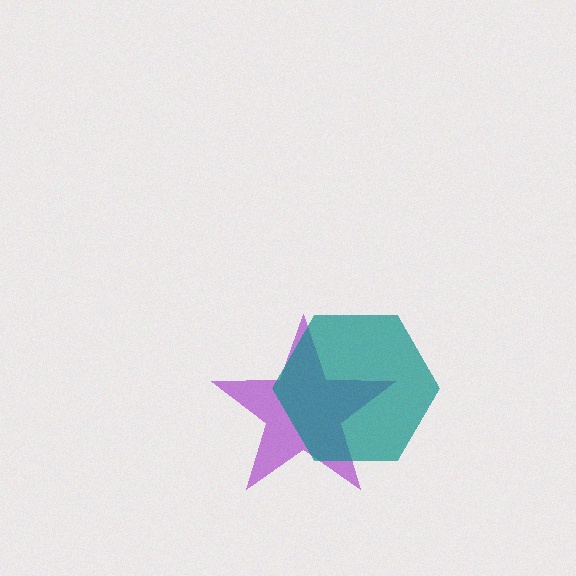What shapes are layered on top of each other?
The layered shapes are: a purple star, a teal hexagon.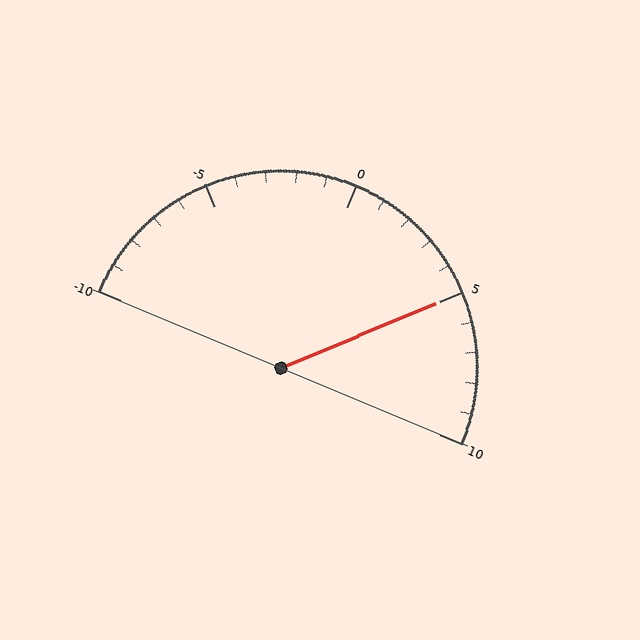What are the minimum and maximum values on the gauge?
The gauge ranges from -10 to 10.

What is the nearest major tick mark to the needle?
The nearest major tick mark is 5.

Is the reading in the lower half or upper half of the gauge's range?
The reading is in the upper half of the range (-10 to 10).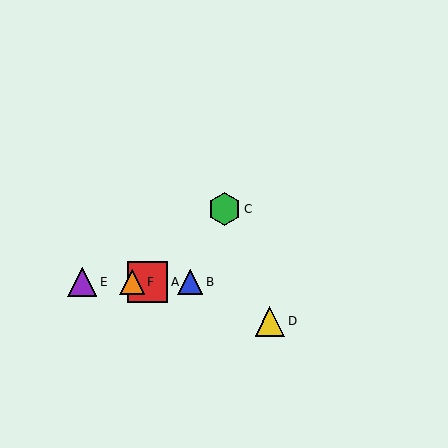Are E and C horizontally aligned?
No, E is at y≈282 and C is at y≈209.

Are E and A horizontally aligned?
Yes, both are at y≈282.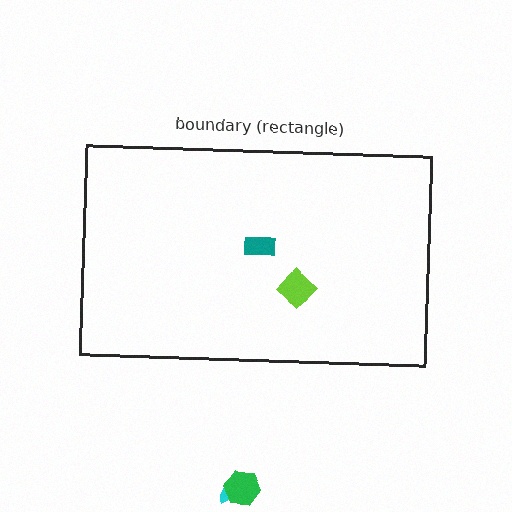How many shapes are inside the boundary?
2 inside, 2 outside.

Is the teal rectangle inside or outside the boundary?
Inside.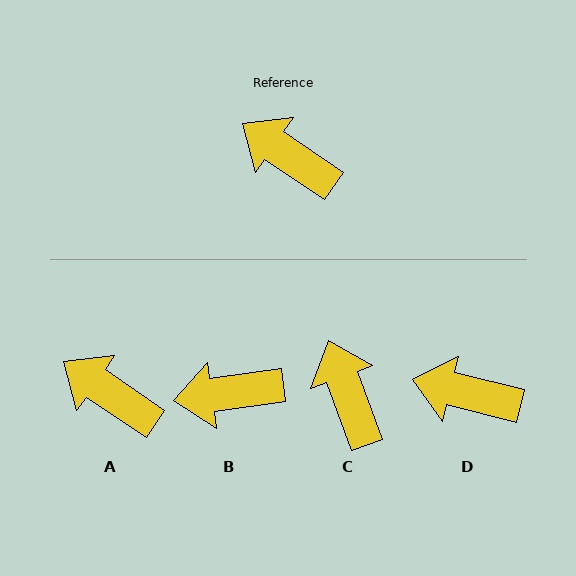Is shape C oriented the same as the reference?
No, it is off by about 35 degrees.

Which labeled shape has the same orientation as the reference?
A.